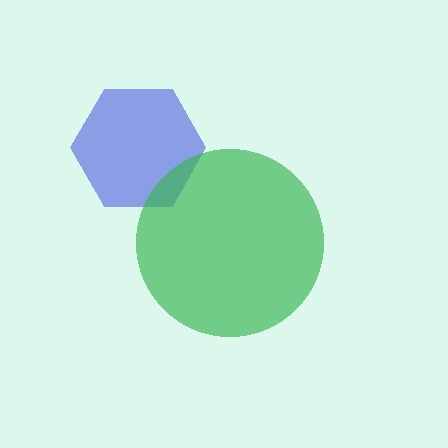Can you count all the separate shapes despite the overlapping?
Yes, there are 2 separate shapes.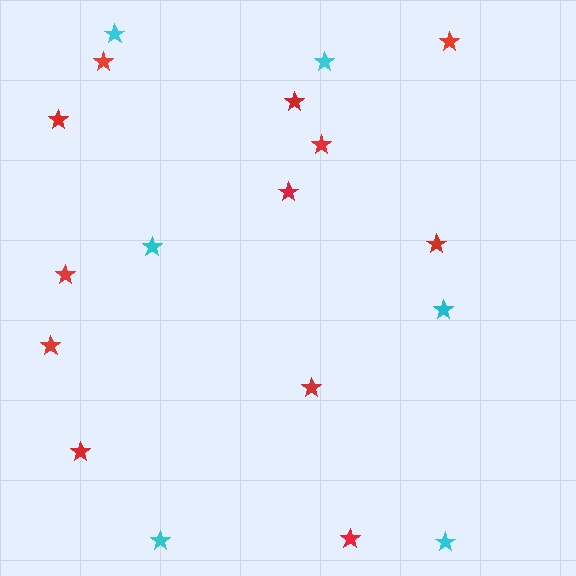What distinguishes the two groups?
There are 2 groups: one group of red stars (12) and one group of cyan stars (6).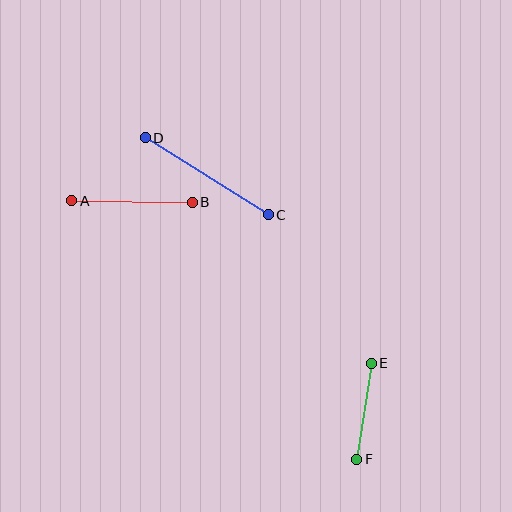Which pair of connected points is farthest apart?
Points C and D are farthest apart.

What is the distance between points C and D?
The distance is approximately 145 pixels.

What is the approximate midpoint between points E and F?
The midpoint is at approximately (364, 411) pixels.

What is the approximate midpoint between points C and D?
The midpoint is at approximately (207, 176) pixels.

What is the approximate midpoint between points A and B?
The midpoint is at approximately (132, 202) pixels.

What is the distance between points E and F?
The distance is approximately 97 pixels.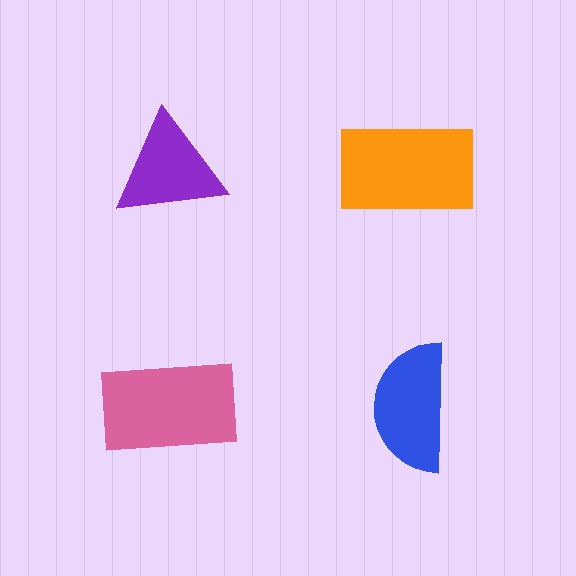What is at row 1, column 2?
An orange rectangle.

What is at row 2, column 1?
A pink rectangle.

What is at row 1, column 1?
A purple triangle.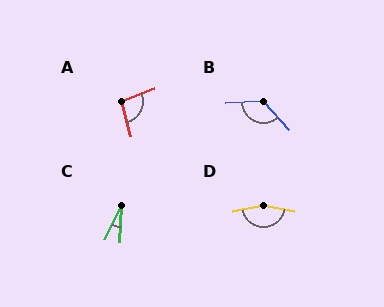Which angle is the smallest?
C, at approximately 23 degrees.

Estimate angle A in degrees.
Approximately 96 degrees.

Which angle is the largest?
D, at approximately 157 degrees.